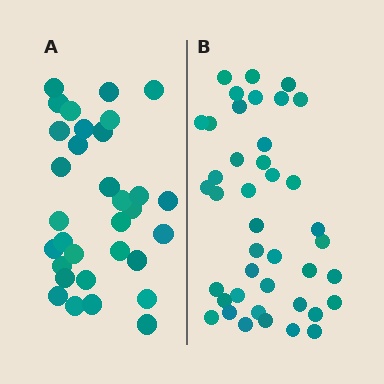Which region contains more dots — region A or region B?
Region B (the right region) has more dots.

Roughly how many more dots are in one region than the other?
Region B has roughly 8 or so more dots than region A.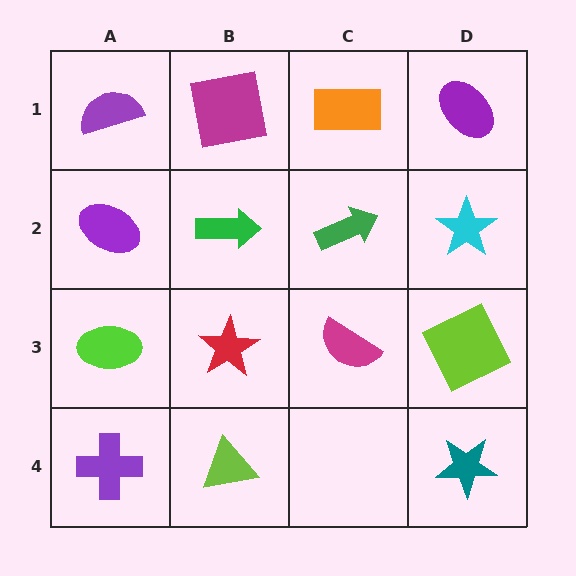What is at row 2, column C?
A green arrow.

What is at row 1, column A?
A purple semicircle.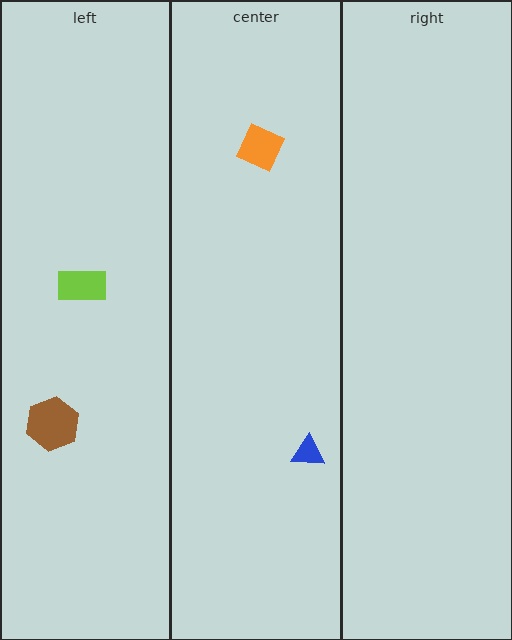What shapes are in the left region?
The lime rectangle, the brown hexagon.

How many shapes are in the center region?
2.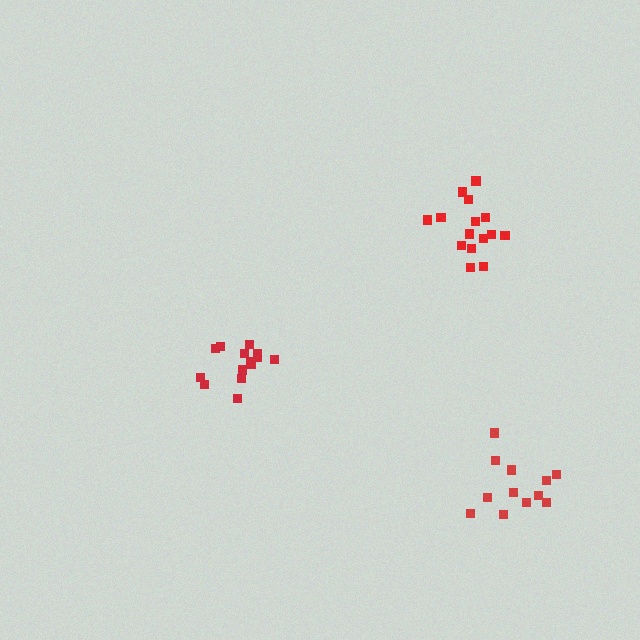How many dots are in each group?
Group 1: 14 dots, Group 2: 15 dots, Group 3: 12 dots (41 total).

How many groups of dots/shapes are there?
There are 3 groups.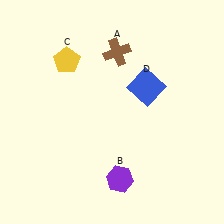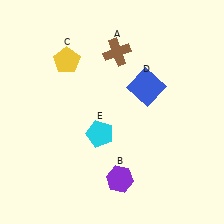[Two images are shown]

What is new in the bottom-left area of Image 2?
A cyan pentagon (E) was added in the bottom-left area of Image 2.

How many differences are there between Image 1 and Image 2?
There is 1 difference between the two images.